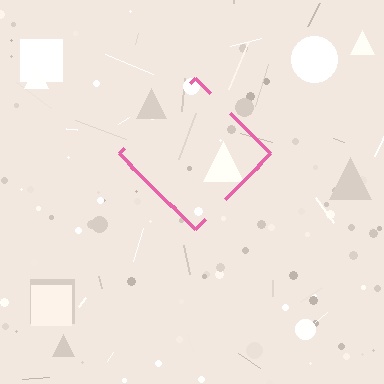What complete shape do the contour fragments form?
The contour fragments form a diamond.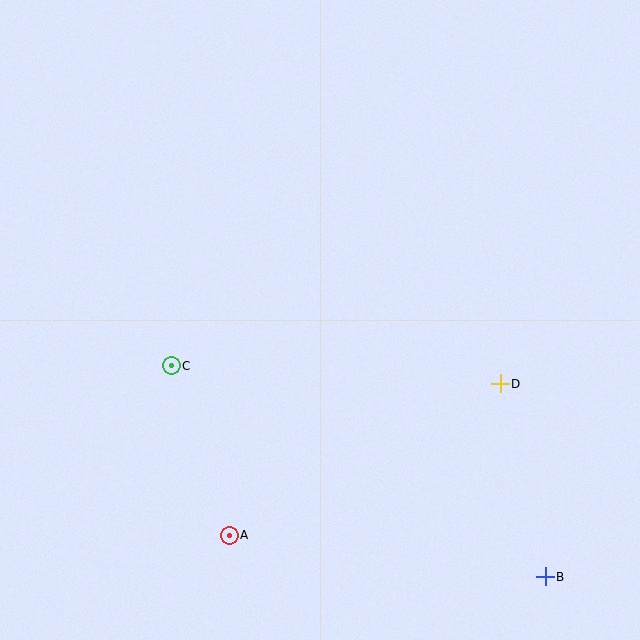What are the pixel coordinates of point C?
Point C is at (171, 366).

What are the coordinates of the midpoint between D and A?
The midpoint between D and A is at (365, 459).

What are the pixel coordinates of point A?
Point A is at (229, 535).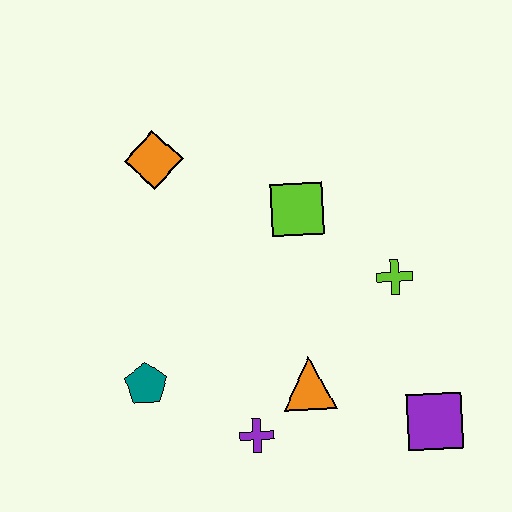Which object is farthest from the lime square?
The purple square is farthest from the lime square.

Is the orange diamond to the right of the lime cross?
No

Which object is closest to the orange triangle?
The purple cross is closest to the orange triangle.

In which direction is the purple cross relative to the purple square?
The purple cross is to the left of the purple square.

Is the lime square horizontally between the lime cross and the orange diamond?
Yes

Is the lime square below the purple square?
No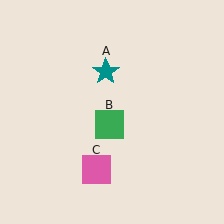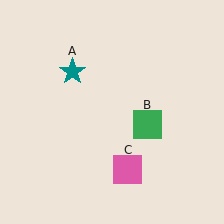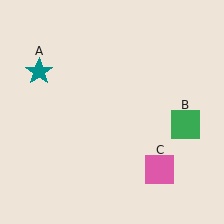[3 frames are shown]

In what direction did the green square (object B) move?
The green square (object B) moved right.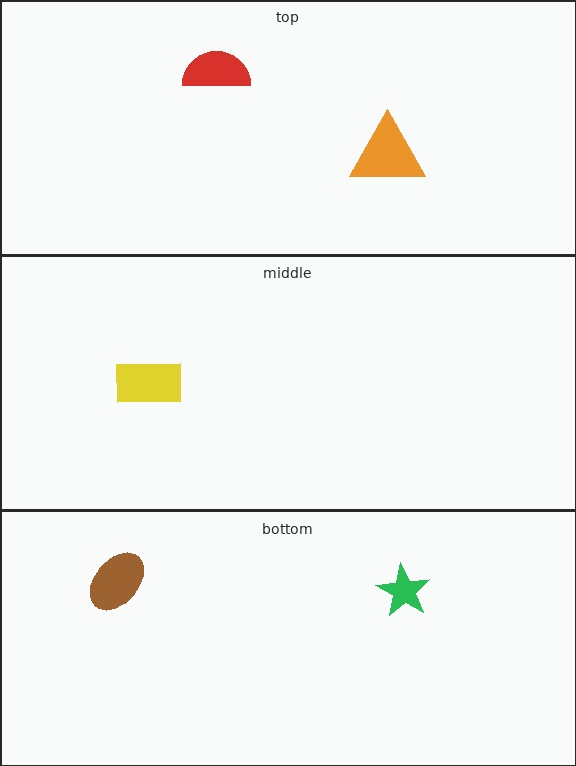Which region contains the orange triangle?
The top region.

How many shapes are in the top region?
2.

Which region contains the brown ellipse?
The bottom region.